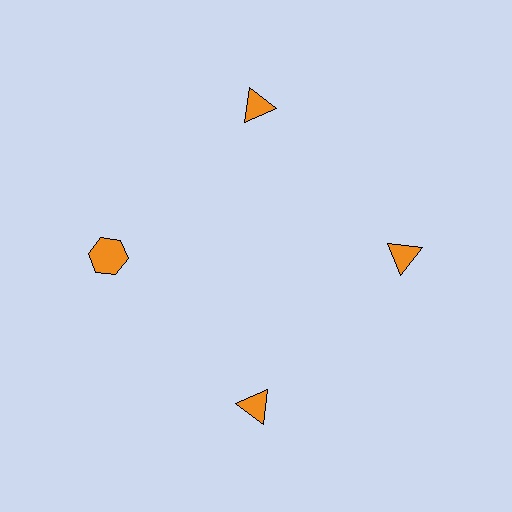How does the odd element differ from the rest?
It has a different shape: hexagon instead of triangle.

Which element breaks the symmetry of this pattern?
The orange hexagon at roughly the 9 o'clock position breaks the symmetry. All other shapes are orange triangles.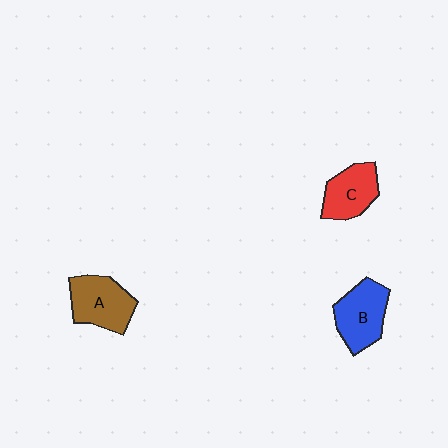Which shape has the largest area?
Shape A (brown).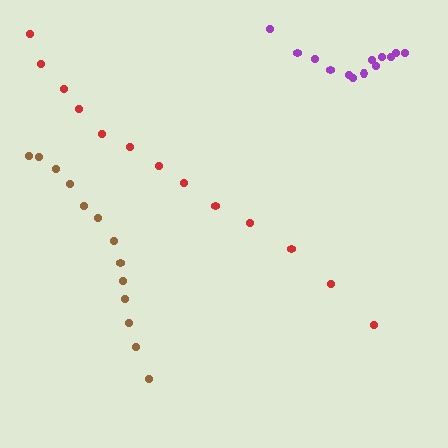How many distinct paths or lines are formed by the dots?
There are 3 distinct paths.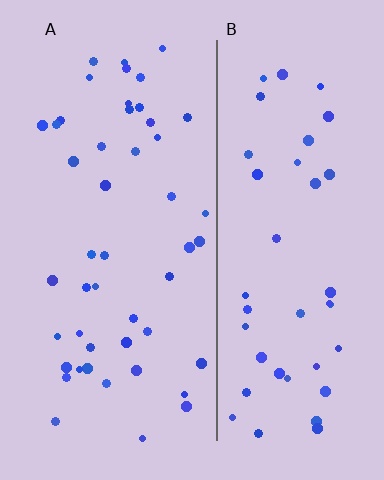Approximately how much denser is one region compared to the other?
Approximately 1.1× — region A over region B.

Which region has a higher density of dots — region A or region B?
A (the left).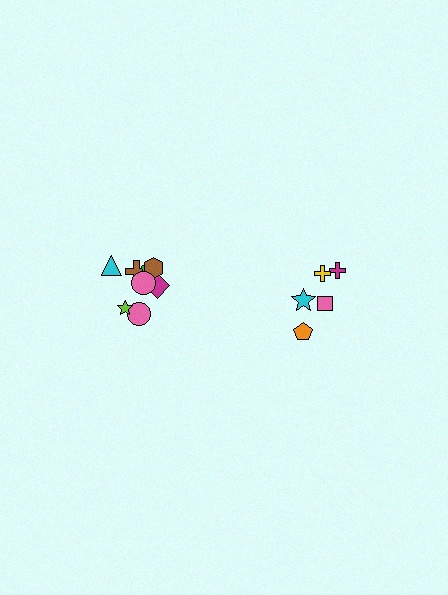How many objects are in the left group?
There are 8 objects.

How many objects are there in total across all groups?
There are 13 objects.